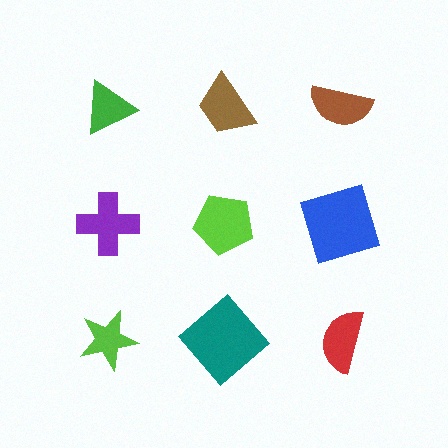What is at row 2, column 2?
A lime pentagon.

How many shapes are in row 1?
3 shapes.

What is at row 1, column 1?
A green triangle.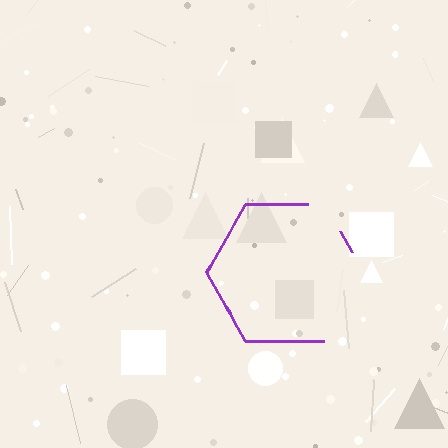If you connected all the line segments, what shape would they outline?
They would outline a hexagon.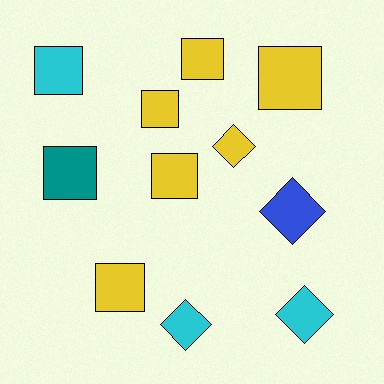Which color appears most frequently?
Yellow, with 6 objects.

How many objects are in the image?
There are 11 objects.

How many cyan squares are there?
There is 1 cyan square.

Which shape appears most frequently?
Square, with 7 objects.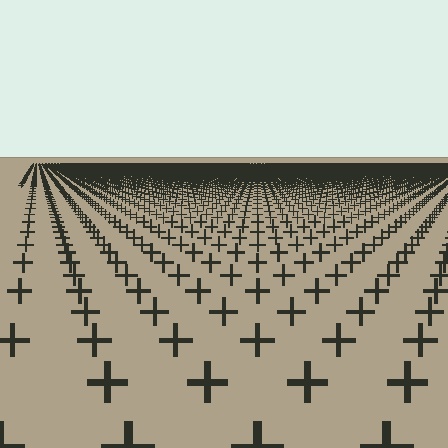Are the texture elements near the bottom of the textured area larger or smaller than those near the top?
Larger. Near the bottom, elements are closer to the viewer and appear at a bigger on-screen size.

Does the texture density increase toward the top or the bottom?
Density increases toward the top.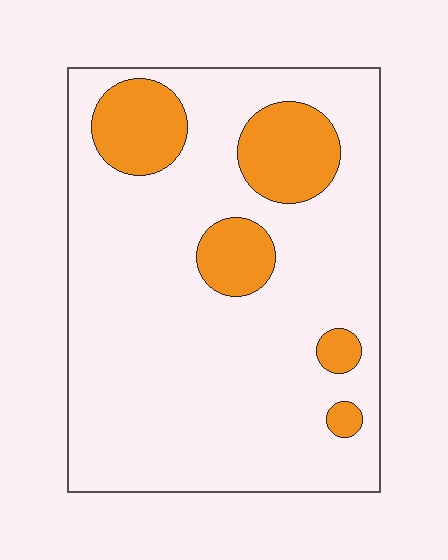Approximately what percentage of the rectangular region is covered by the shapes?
Approximately 20%.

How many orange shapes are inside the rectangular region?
5.